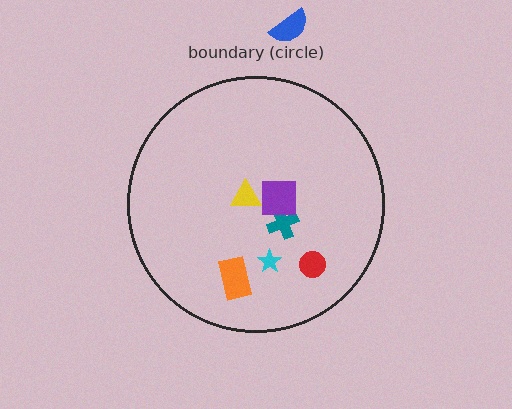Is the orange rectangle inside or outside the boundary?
Inside.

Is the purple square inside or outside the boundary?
Inside.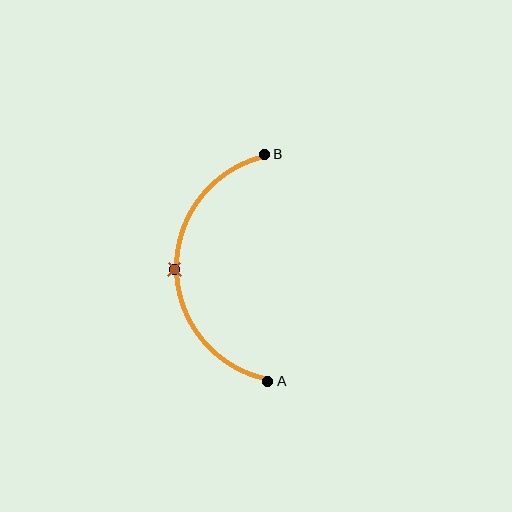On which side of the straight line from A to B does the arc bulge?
The arc bulges to the left of the straight line connecting A and B.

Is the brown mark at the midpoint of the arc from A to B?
Yes. The brown mark lies on the arc at equal arc-length from both A and B — it is the arc midpoint.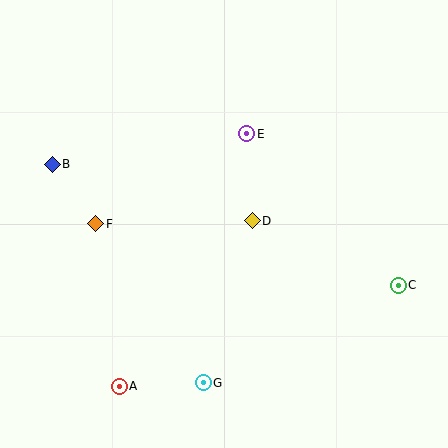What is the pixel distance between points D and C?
The distance between D and C is 159 pixels.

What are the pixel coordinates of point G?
Point G is at (203, 383).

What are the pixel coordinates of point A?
Point A is at (119, 386).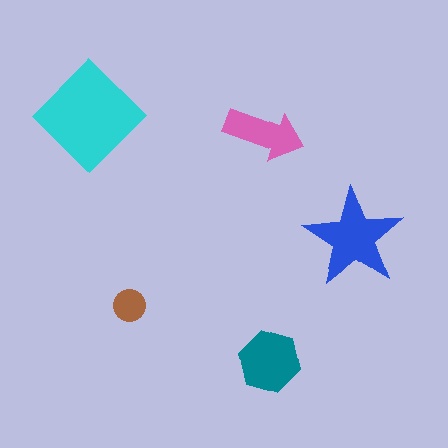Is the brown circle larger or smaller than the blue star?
Smaller.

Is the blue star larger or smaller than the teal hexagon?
Larger.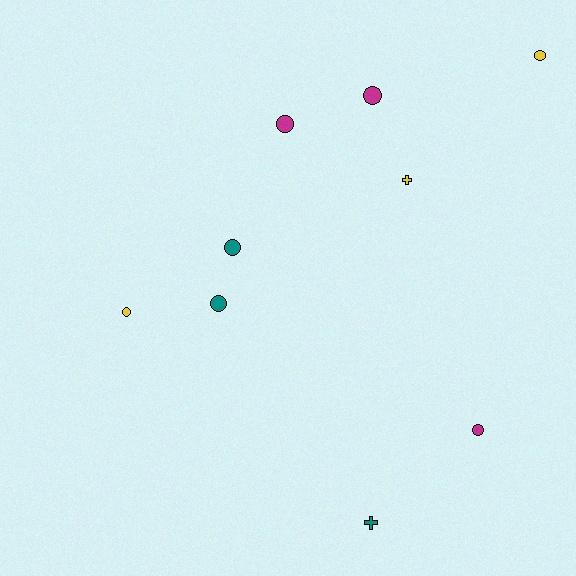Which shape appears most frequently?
Circle, with 7 objects.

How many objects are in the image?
There are 9 objects.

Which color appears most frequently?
Teal, with 3 objects.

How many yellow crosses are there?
There is 1 yellow cross.